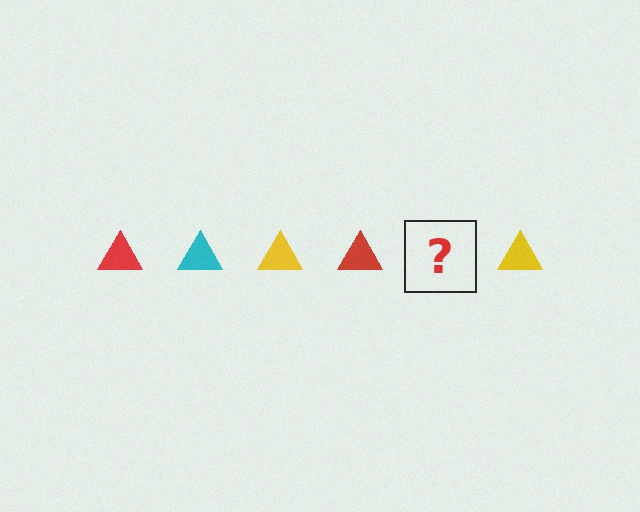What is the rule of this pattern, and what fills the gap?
The rule is that the pattern cycles through red, cyan, yellow triangles. The gap should be filled with a cyan triangle.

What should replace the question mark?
The question mark should be replaced with a cyan triangle.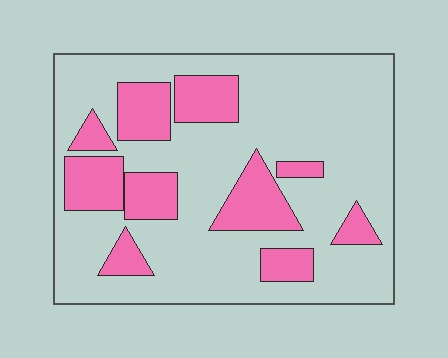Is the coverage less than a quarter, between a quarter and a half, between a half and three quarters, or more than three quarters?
Between a quarter and a half.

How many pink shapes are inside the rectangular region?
10.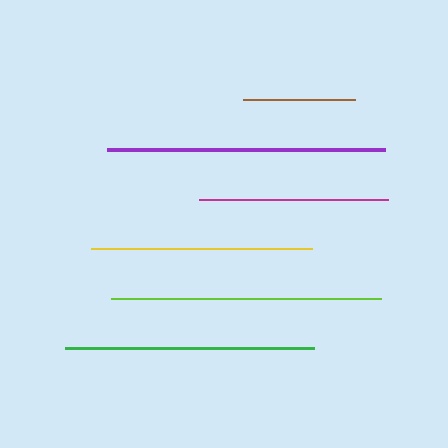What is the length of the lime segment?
The lime segment is approximately 271 pixels long.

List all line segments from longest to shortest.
From longest to shortest: purple, lime, green, yellow, magenta, brown.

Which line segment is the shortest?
The brown line is the shortest at approximately 112 pixels.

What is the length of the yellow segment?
The yellow segment is approximately 222 pixels long.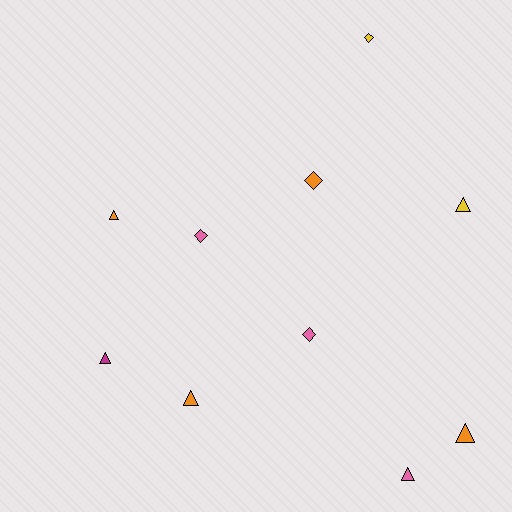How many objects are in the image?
There are 10 objects.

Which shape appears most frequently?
Triangle, with 6 objects.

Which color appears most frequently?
Orange, with 4 objects.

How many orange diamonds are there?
There is 1 orange diamond.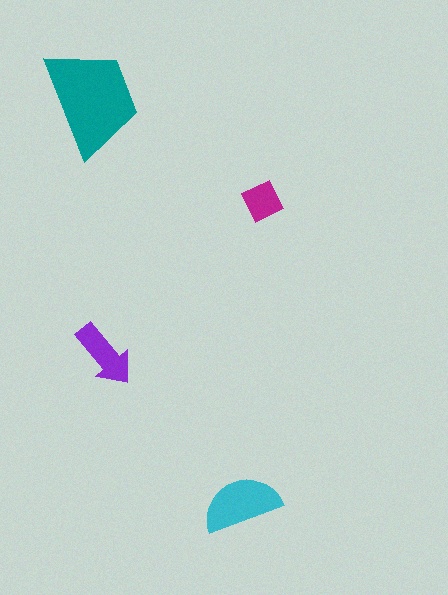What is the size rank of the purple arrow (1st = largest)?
3rd.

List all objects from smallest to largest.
The magenta diamond, the purple arrow, the cyan semicircle, the teal trapezoid.